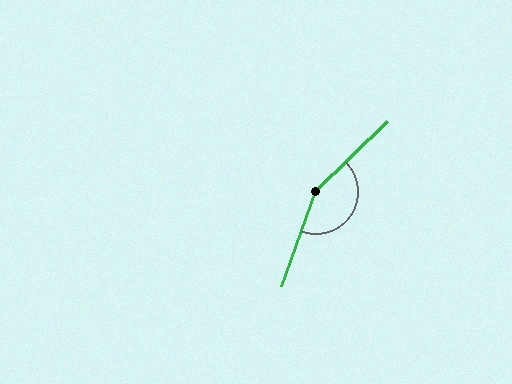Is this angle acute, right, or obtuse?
It is obtuse.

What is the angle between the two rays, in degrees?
Approximately 154 degrees.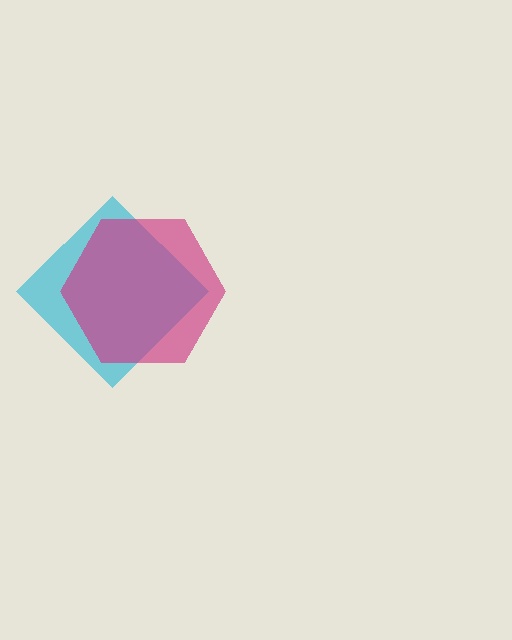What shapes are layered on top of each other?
The layered shapes are: a cyan diamond, a magenta hexagon.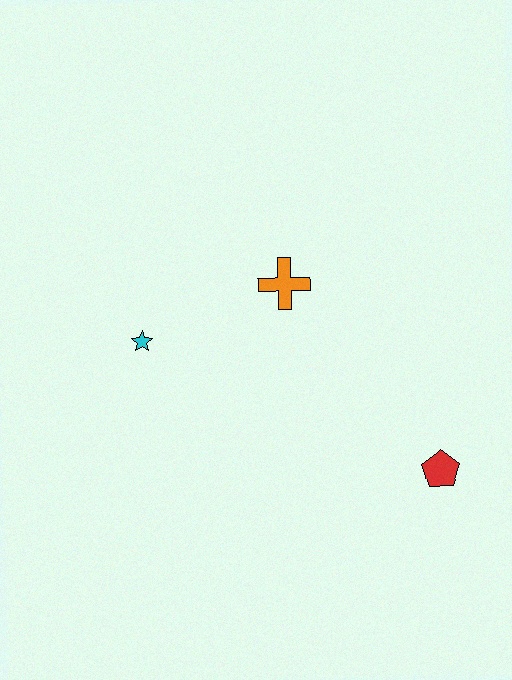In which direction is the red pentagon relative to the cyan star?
The red pentagon is to the right of the cyan star.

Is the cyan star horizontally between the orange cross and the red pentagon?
No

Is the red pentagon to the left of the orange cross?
No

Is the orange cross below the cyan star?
No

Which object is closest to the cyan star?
The orange cross is closest to the cyan star.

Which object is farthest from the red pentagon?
The cyan star is farthest from the red pentagon.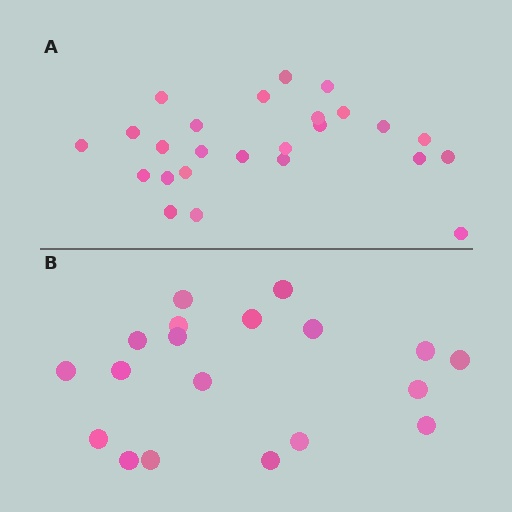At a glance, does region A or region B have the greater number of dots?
Region A (the top region) has more dots.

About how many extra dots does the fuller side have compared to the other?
Region A has about 6 more dots than region B.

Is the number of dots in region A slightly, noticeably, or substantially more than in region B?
Region A has noticeably more, but not dramatically so. The ratio is roughly 1.3 to 1.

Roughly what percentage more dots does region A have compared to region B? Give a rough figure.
About 30% more.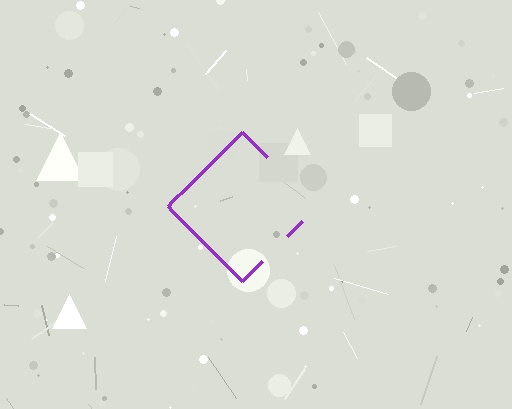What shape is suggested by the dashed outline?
The dashed outline suggests a diamond.